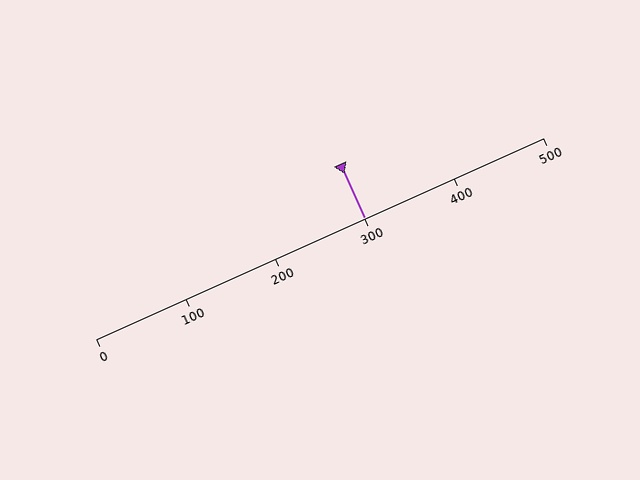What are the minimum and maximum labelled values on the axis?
The axis runs from 0 to 500.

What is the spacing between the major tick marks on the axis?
The major ticks are spaced 100 apart.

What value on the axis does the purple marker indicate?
The marker indicates approximately 300.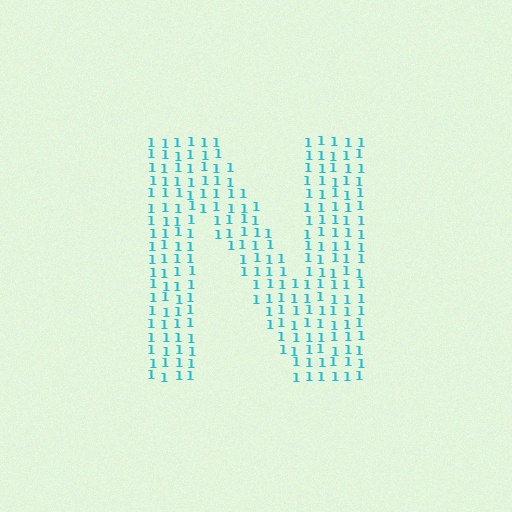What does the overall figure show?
The overall figure shows the letter N.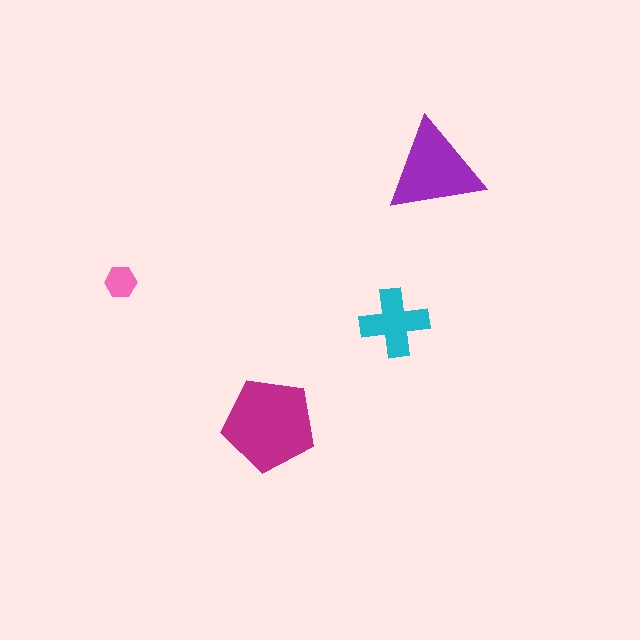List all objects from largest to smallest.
The magenta pentagon, the purple triangle, the cyan cross, the pink hexagon.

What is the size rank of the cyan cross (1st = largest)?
3rd.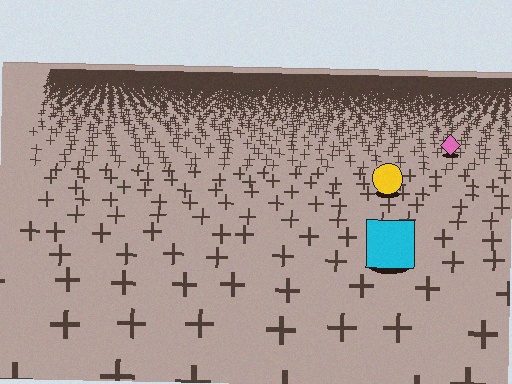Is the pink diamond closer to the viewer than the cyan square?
No. The cyan square is closer — you can tell from the texture gradient: the ground texture is coarser near it.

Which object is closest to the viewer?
The cyan square is closest. The texture marks near it are larger and more spread out.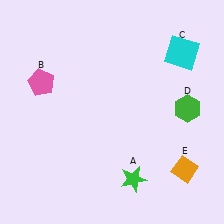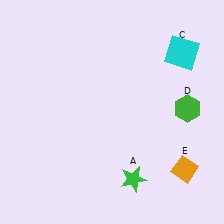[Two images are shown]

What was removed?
The pink pentagon (B) was removed in Image 2.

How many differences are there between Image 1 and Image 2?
There is 1 difference between the two images.